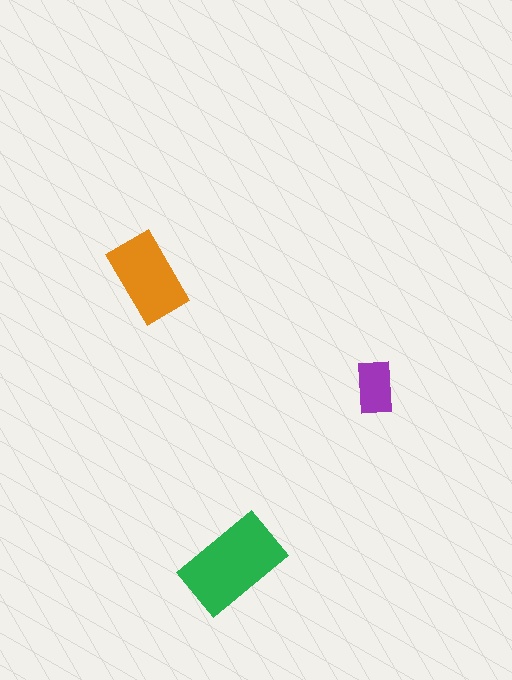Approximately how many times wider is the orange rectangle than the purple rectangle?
About 1.5 times wider.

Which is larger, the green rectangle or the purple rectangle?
The green one.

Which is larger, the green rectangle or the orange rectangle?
The green one.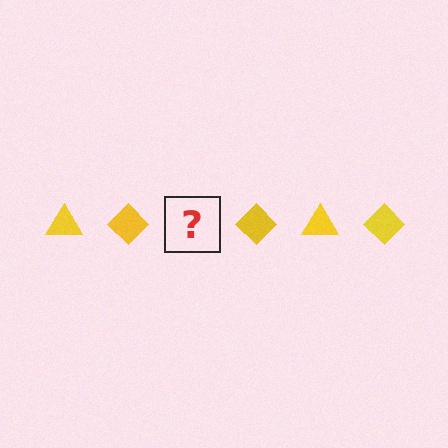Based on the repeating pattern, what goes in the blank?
The blank should be a yellow triangle.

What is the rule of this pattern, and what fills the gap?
The rule is that the pattern cycles through triangle, diamond shapes in yellow. The gap should be filled with a yellow triangle.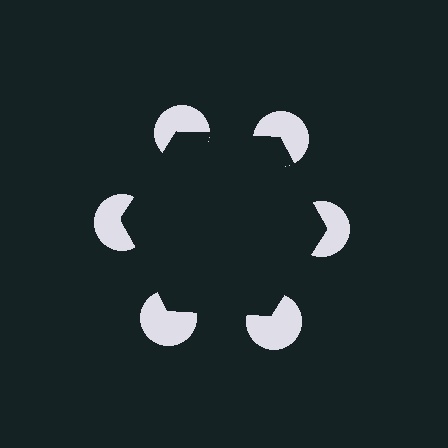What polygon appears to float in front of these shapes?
An illusory hexagon — its edges are inferred from the aligned wedge cuts in the pac-man discs, not physically drawn.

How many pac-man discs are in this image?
There are 6 — one at each vertex of the illusory hexagon.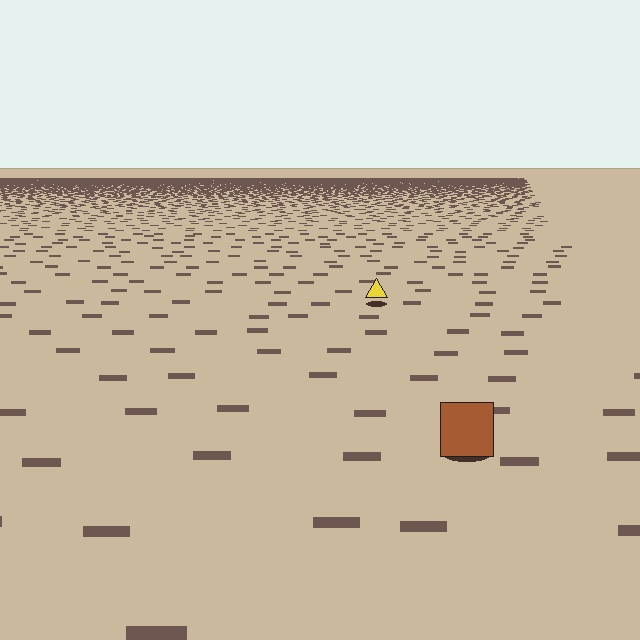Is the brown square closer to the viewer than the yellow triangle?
Yes. The brown square is closer — you can tell from the texture gradient: the ground texture is coarser near it.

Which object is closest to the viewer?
The brown square is closest. The texture marks near it are larger and more spread out.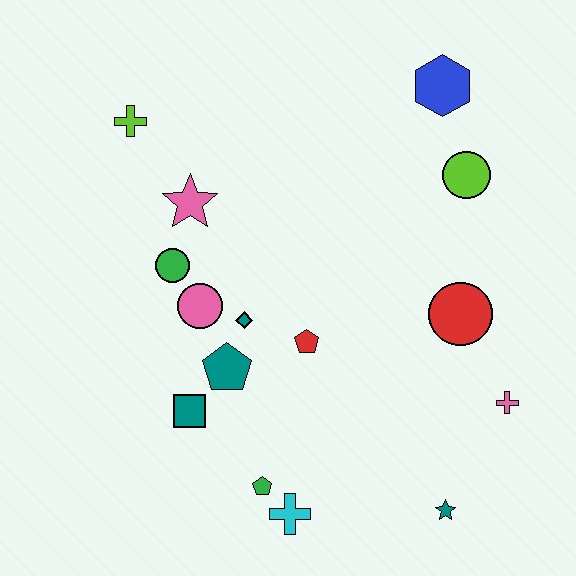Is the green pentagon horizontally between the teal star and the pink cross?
No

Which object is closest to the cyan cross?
The green pentagon is closest to the cyan cross.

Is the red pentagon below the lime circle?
Yes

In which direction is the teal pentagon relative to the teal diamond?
The teal pentagon is below the teal diamond.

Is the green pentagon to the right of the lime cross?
Yes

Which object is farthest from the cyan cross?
The blue hexagon is farthest from the cyan cross.